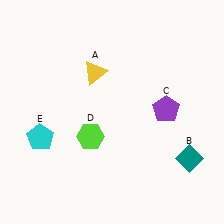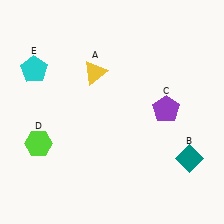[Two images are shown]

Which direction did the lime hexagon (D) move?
The lime hexagon (D) moved left.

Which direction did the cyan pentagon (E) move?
The cyan pentagon (E) moved up.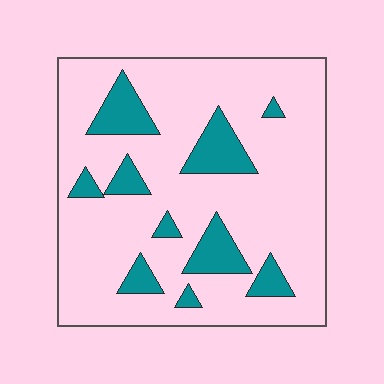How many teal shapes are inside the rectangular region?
10.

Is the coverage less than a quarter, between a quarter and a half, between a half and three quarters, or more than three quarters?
Less than a quarter.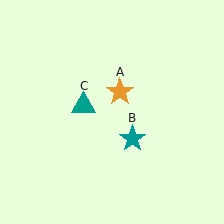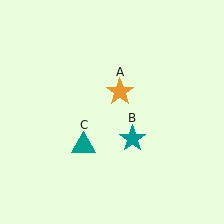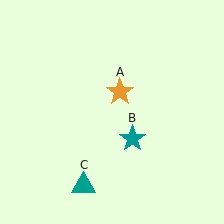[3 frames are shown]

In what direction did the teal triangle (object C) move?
The teal triangle (object C) moved down.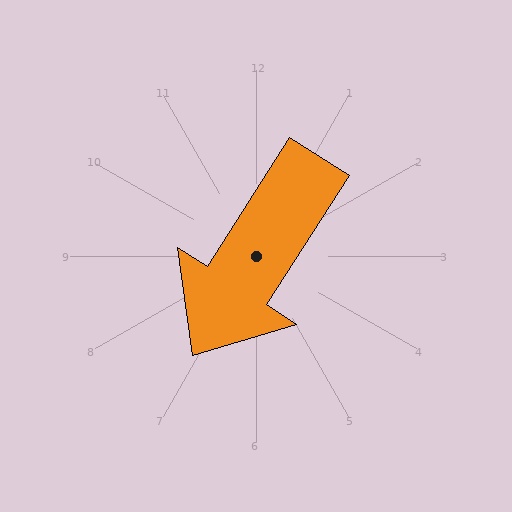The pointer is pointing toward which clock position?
Roughly 7 o'clock.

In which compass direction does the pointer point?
Southwest.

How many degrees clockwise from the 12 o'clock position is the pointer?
Approximately 213 degrees.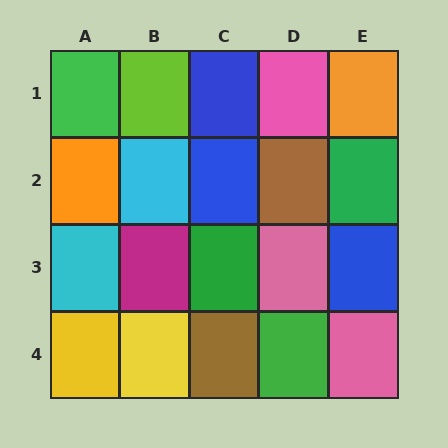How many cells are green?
4 cells are green.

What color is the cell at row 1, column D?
Pink.